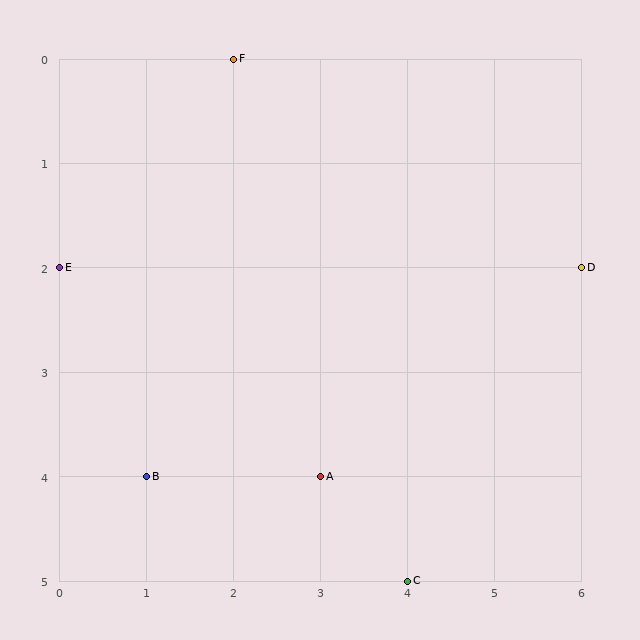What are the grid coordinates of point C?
Point C is at grid coordinates (4, 5).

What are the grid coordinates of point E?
Point E is at grid coordinates (0, 2).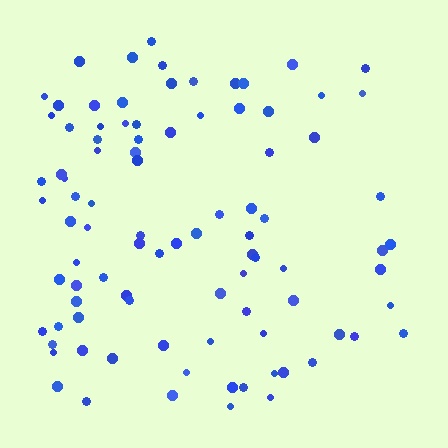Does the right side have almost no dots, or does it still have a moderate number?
Still a moderate number, just noticeably fewer than the left.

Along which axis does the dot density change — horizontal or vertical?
Horizontal.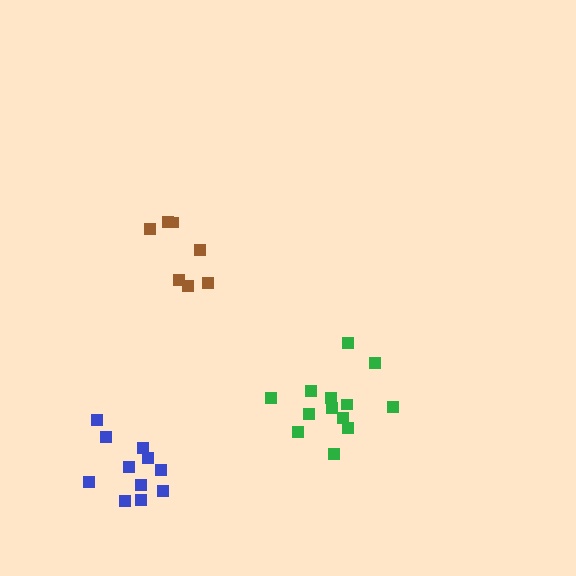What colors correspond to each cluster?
The clusters are colored: green, brown, blue.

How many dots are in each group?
Group 1: 13 dots, Group 2: 7 dots, Group 3: 11 dots (31 total).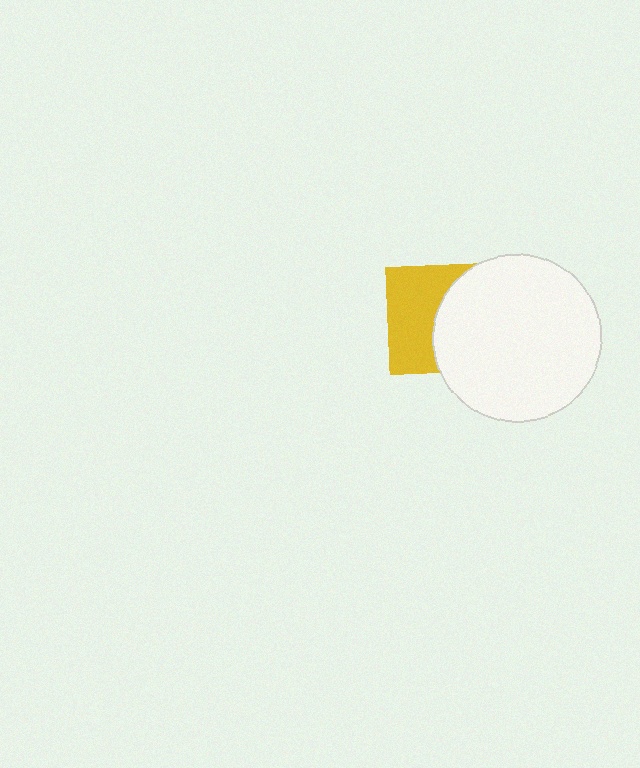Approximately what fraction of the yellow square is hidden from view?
Roughly 49% of the yellow square is hidden behind the white circle.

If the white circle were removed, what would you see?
You would see the complete yellow square.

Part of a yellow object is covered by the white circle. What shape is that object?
It is a square.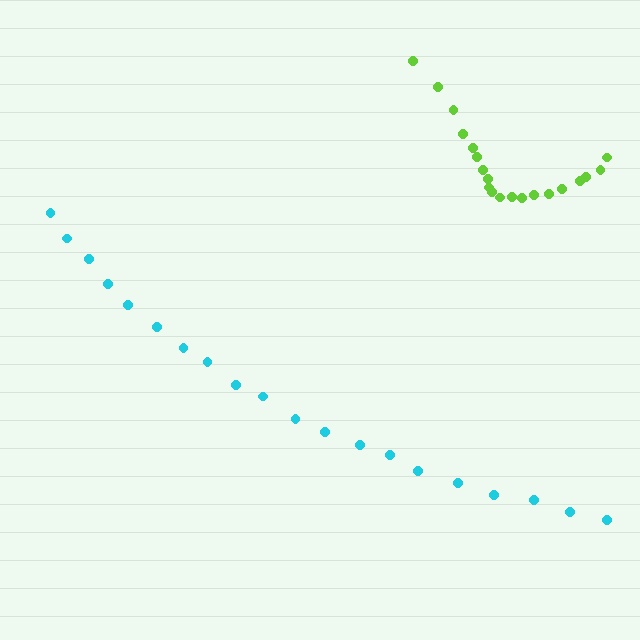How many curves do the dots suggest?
There are 2 distinct paths.